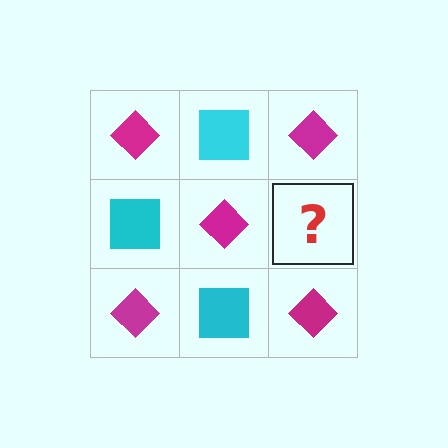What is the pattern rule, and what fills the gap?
The rule is that it alternates magenta diamond and cyan square in a checkerboard pattern. The gap should be filled with a cyan square.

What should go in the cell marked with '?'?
The missing cell should contain a cyan square.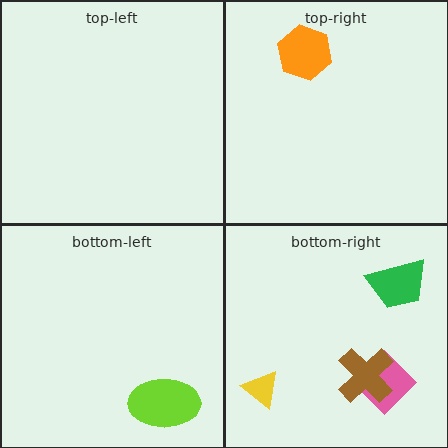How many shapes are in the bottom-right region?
4.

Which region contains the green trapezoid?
The bottom-right region.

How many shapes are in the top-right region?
1.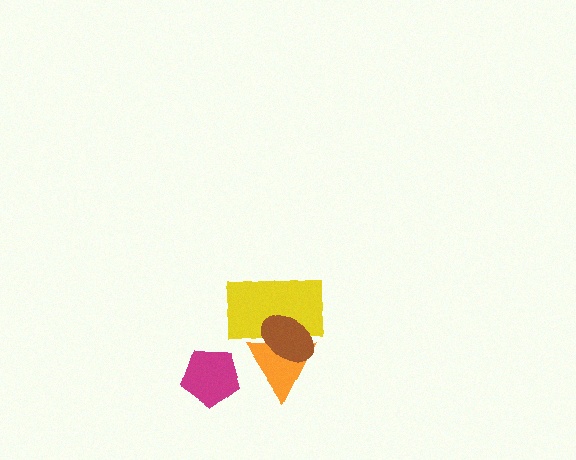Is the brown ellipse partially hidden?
No, no other shape covers it.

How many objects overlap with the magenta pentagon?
0 objects overlap with the magenta pentagon.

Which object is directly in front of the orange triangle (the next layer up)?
The yellow rectangle is directly in front of the orange triangle.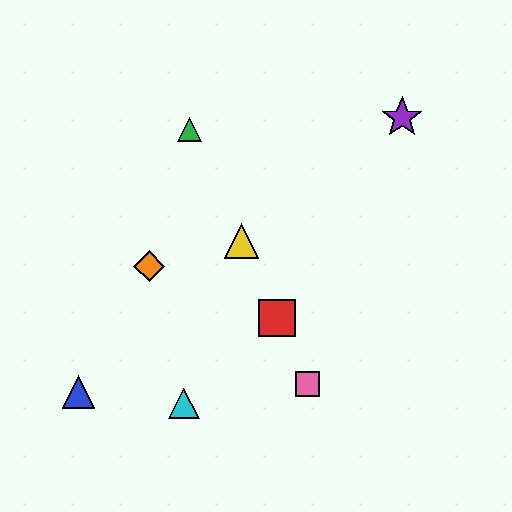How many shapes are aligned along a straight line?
4 shapes (the red square, the green triangle, the yellow triangle, the pink square) are aligned along a straight line.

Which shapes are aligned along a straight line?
The red square, the green triangle, the yellow triangle, the pink square are aligned along a straight line.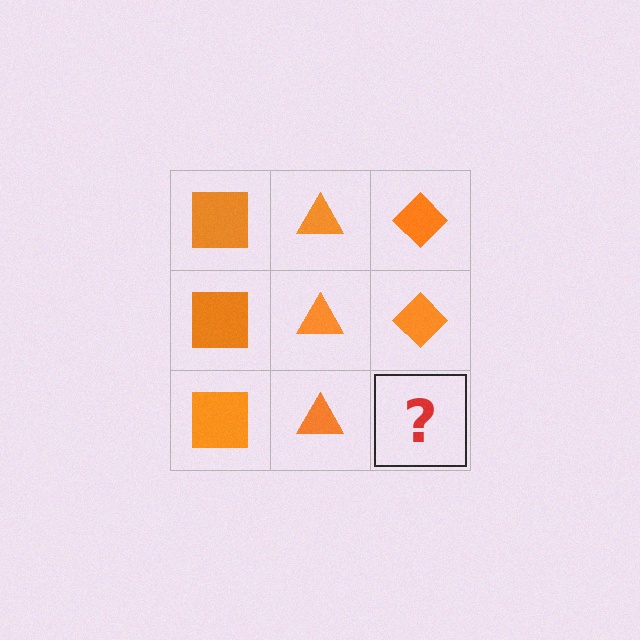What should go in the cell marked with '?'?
The missing cell should contain an orange diamond.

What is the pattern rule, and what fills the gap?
The rule is that each column has a consistent shape. The gap should be filled with an orange diamond.